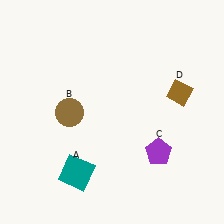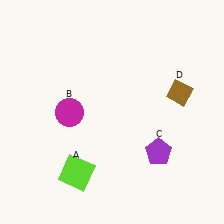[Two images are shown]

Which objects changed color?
A changed from teal to lime. B changed from brown to magenta.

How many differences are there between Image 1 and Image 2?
There are 2 differences between the two images.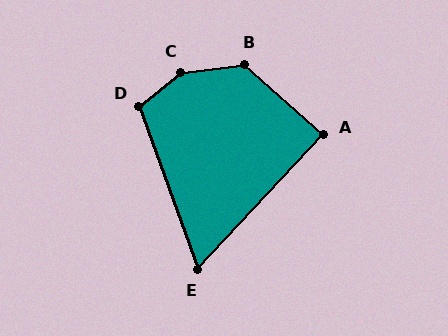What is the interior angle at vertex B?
Approximately 132 degrees (obtuse).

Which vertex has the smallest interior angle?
E, at approximately 63 degrees.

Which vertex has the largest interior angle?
C, at approximately 147 degrees.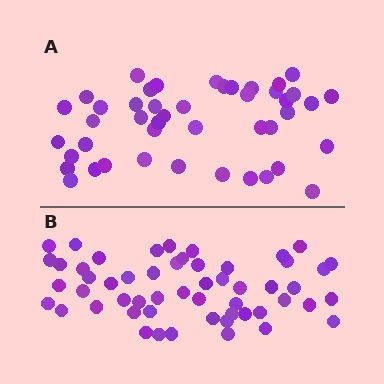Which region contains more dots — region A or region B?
Region B (the bottom region) has more dots.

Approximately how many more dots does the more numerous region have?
Region B has roughly 8 or so more dots than region A.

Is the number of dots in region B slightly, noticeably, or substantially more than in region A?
Region B has only slightly more — the two regions are fairly close. The ratio is roughly 1.2 to 1.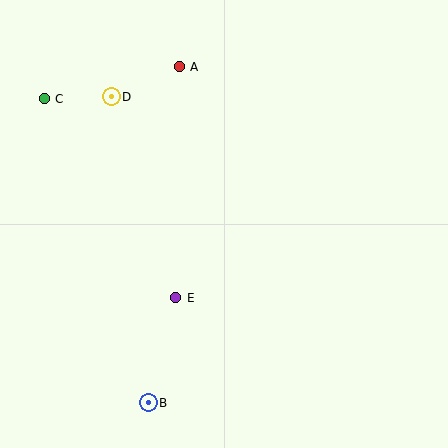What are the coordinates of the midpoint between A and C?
The midpoint between A and C is at (112, 83).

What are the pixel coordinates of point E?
Point E is at (176, 298).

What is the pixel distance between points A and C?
The distance between A and C is 139 pixels.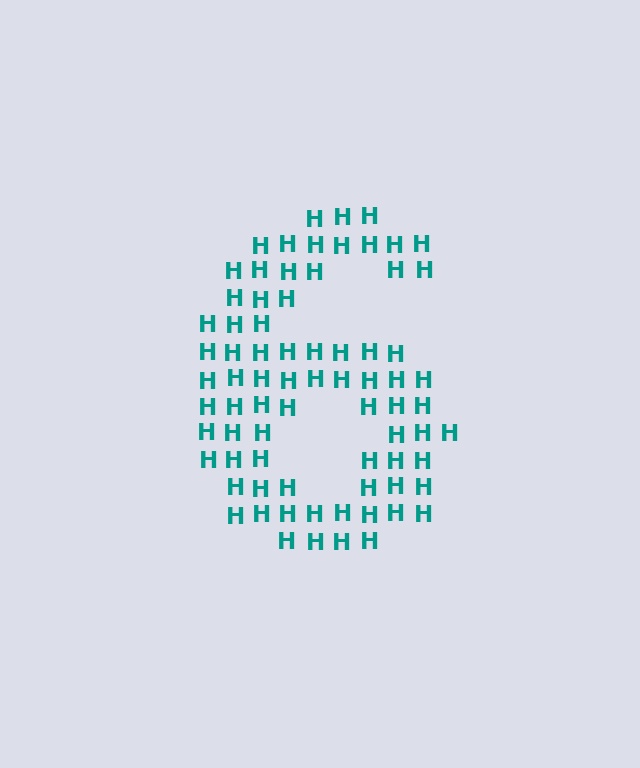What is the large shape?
The large shape is the digit 6.